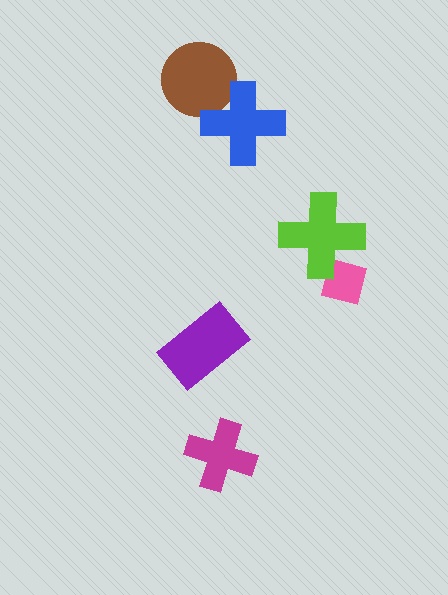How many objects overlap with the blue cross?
1 object overlaps with the blue cross.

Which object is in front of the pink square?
The lime cross is in front of the pink square.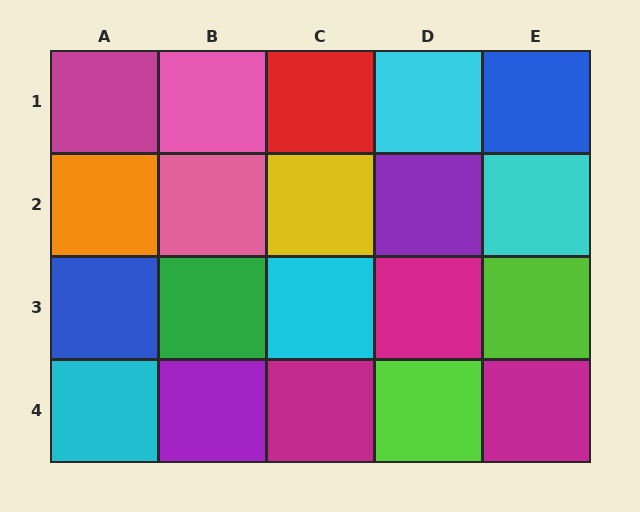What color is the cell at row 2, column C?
Yellow.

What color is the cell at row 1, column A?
Magenta.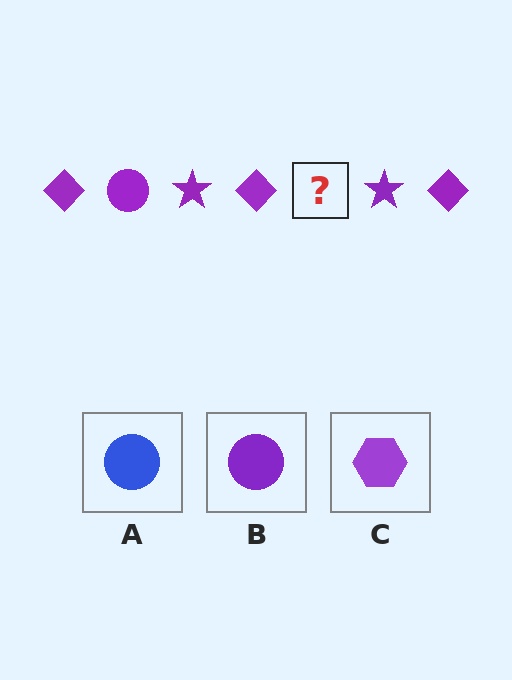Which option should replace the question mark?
Option B.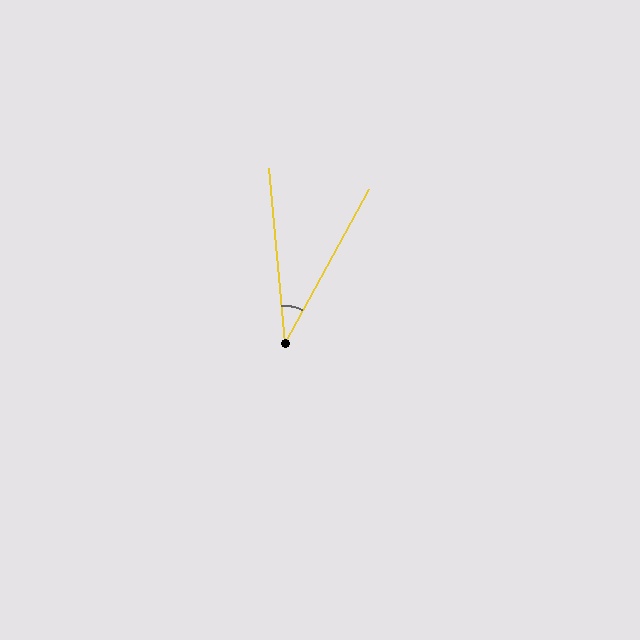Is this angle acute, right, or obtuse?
It is acute.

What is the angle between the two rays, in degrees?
Approximately 34 degrees.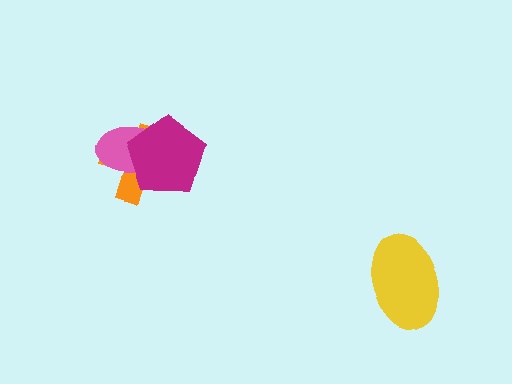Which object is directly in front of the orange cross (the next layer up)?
The pink ellipse is directly in front of the orange cross.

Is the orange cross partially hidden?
Yes, it is partially covered by another shape.